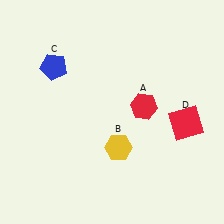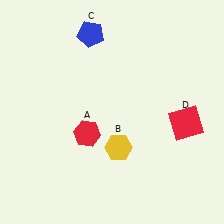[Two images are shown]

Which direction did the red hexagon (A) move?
The red hexagon (A) moved left.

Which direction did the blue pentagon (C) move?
The blue pentagon (C) moved right.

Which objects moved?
The objects that moved are: the red hexagon (A), the blue pentagon (C).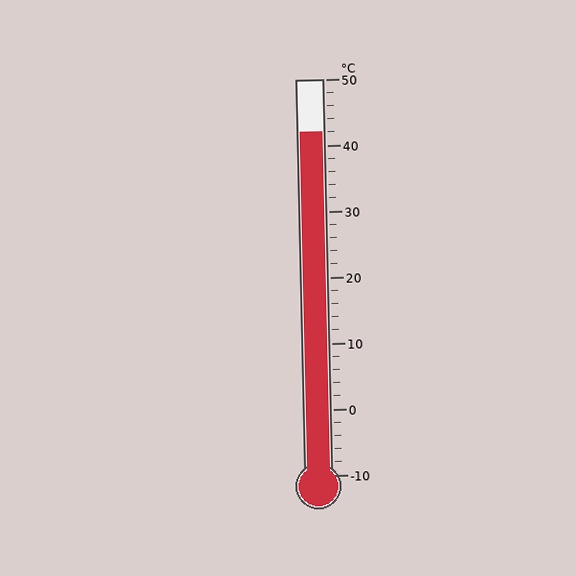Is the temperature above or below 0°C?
The temperature is above 0°C.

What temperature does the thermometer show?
The thermometer shows approximately 42°C.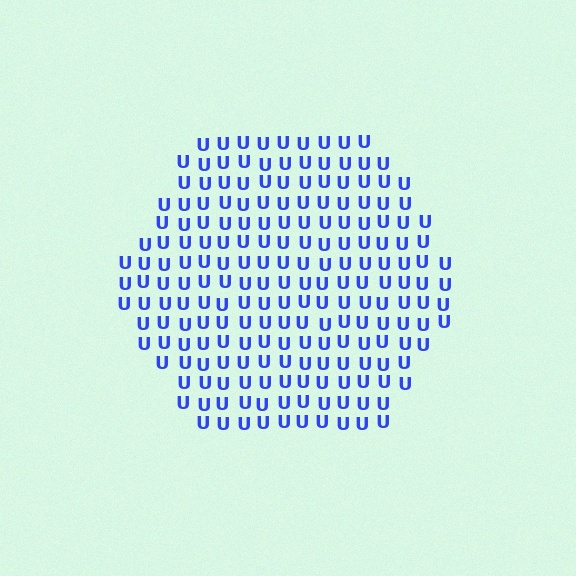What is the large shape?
The large shape is a hexagon.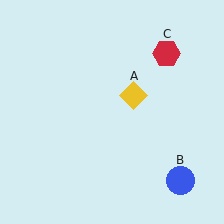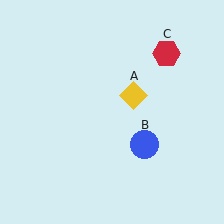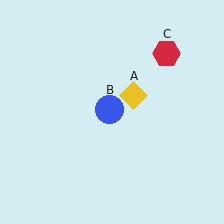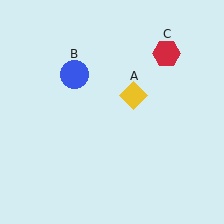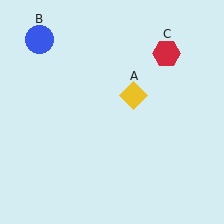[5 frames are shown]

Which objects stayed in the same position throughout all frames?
Yellow diamond (object A) and red hexagon (object C) remained stationary.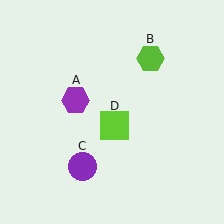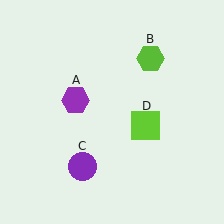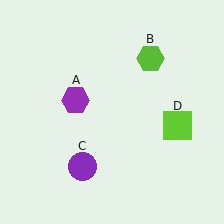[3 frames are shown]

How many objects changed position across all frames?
1 object changed position: lime square (object D).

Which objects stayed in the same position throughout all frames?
Purple hexagon (object A) and lime hexagon (object B) and purple circle (object C) remained stationary.